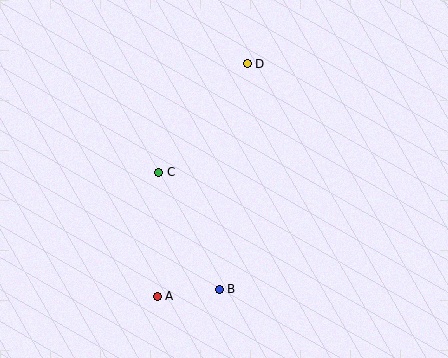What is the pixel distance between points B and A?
The distance between B and A is 62 pixels.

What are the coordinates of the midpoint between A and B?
The midpoint between A and B is at (188, 293).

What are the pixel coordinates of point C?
Point C is at (159, 172).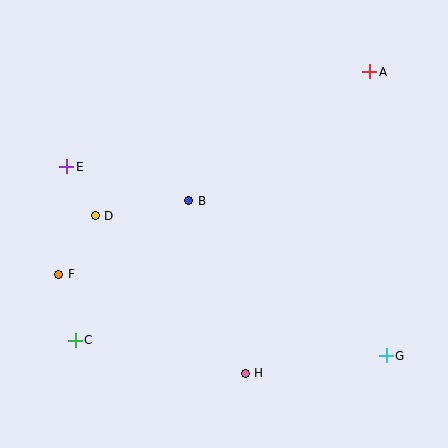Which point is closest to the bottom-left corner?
Point C is closest to the bottom-left corner.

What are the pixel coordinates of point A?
Point A is at (370, 72).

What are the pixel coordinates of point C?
Point C is at (75, 340).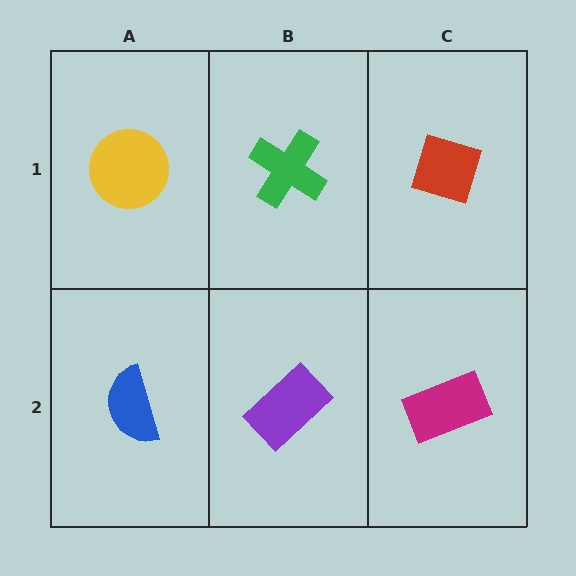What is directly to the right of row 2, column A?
A purple rectangle.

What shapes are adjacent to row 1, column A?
A blue semicircle (row 2, column A), a green cross (row 1, column B).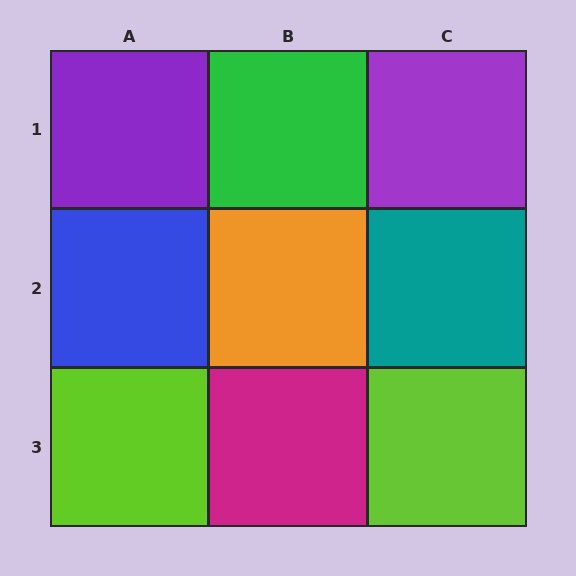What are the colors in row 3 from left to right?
Lime, magenta, lime.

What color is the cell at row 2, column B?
Orange.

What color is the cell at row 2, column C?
Teal.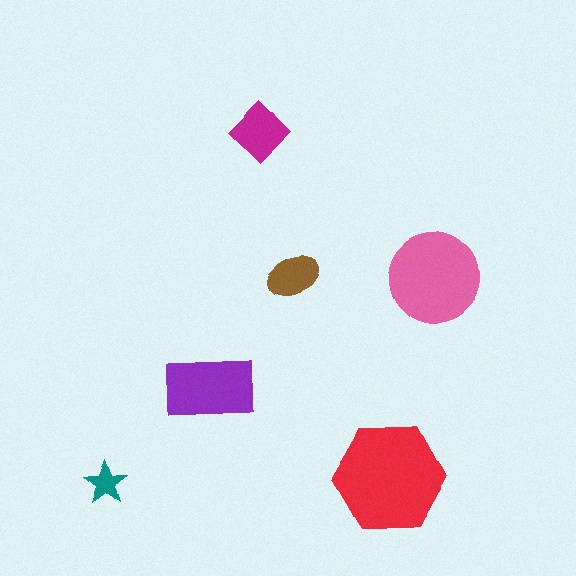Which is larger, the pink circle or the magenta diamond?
The pink circle.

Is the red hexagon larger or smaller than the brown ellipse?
Larger.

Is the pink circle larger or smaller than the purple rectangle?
Larger.